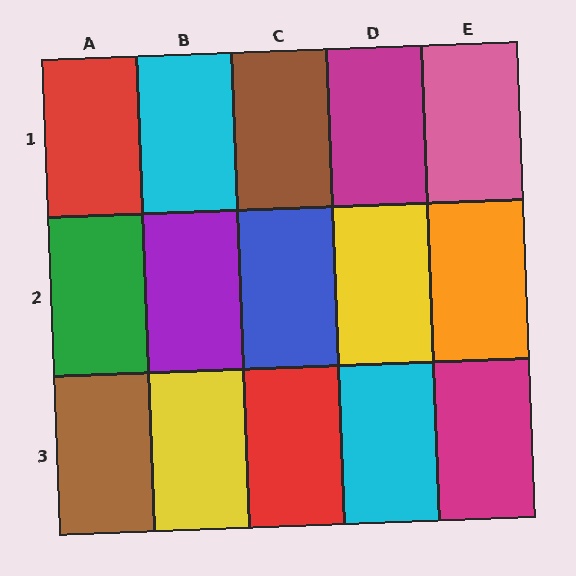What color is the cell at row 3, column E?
Magenta.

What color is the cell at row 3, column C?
Red.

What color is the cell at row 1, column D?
Magenta.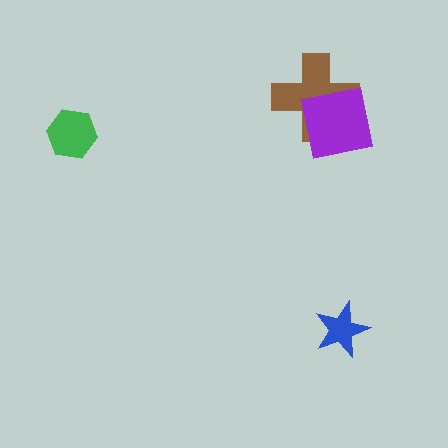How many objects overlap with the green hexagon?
0 objects overlap with the green hexagon.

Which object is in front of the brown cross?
The purple square is in front of the brown cross.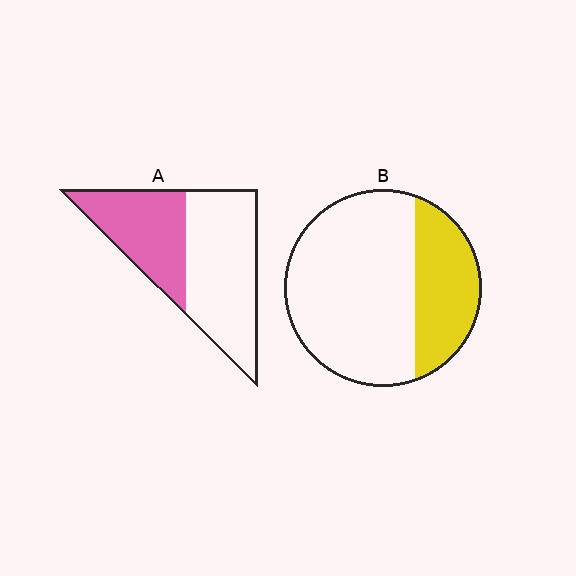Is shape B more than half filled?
No.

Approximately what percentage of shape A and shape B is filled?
A is approximately 40% and B is approximately 30%.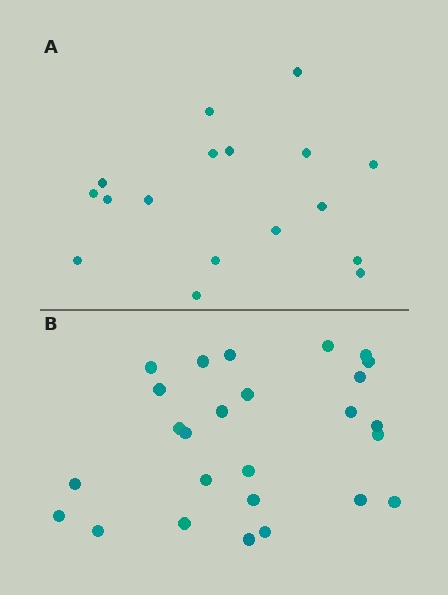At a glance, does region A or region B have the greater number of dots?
Region B (the bottom region) has more dots.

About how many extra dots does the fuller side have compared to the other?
Region B has roughly 8 or so more dots than region A.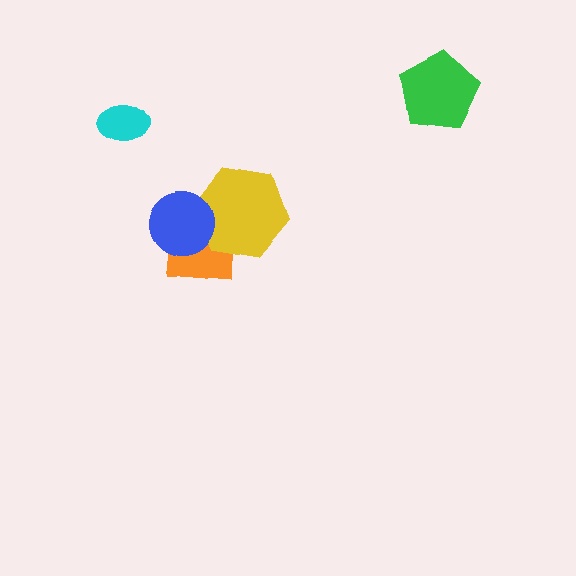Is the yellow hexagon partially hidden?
Yes, it is partially covered by another shape.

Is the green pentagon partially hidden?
No, no other shape covers it.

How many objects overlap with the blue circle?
2 objects overlap with the blue circle.